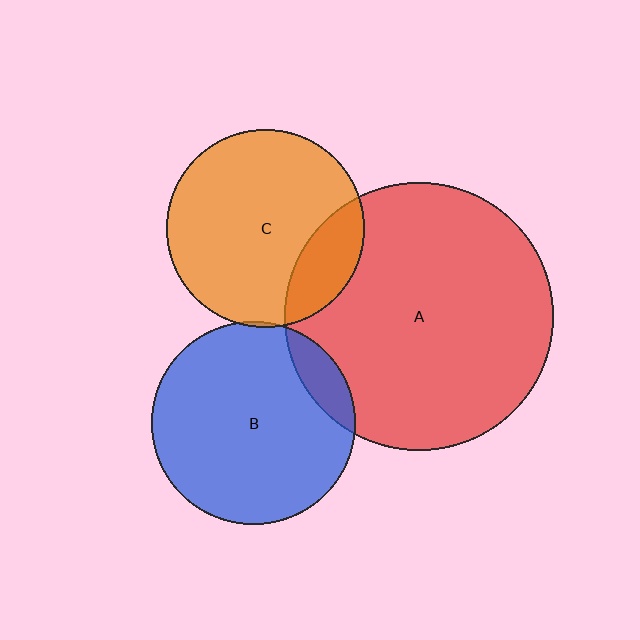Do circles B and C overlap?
Yes.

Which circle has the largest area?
Circle A (red).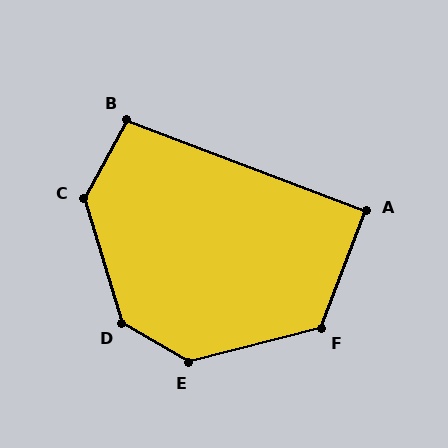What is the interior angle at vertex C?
Approximately 134 degrees (obtuse).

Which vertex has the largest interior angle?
D, at approximately 137 degrees.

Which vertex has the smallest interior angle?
A, at approximately 90 degrees.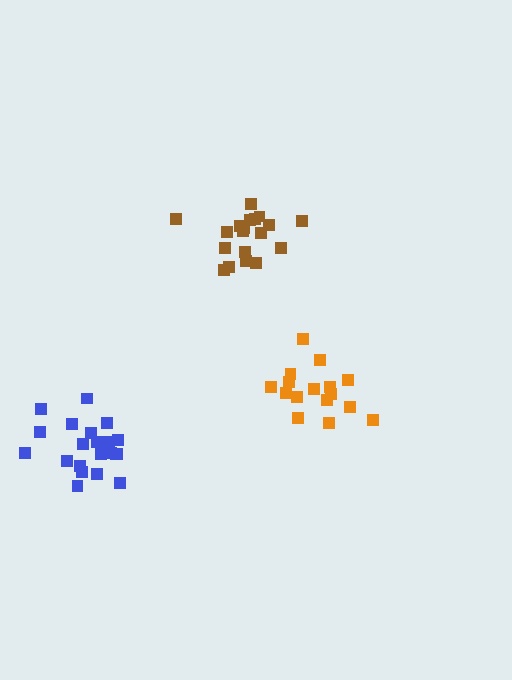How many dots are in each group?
Group 1: 16 dots, Group 2: 19 dots, Group 3: 21 dots (56 total).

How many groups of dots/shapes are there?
There are 3 groups.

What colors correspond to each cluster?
The clusters are colored: orange, brown, blue.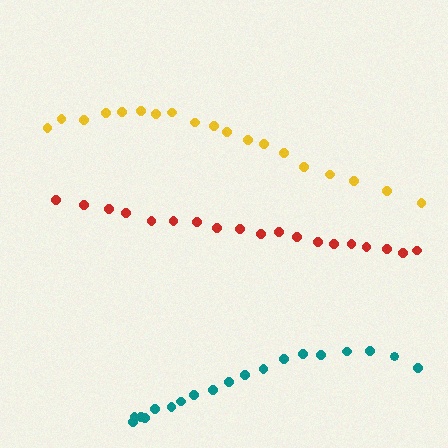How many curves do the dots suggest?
There are 3 distinct paths.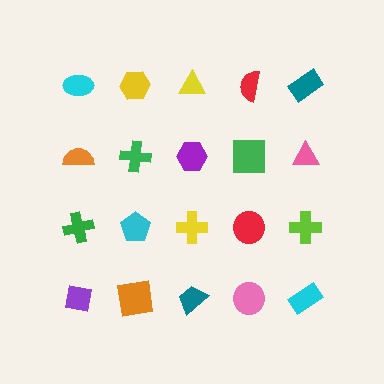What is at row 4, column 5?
A cyan rectangle.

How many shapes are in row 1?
5 shapes.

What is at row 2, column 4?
A green square.